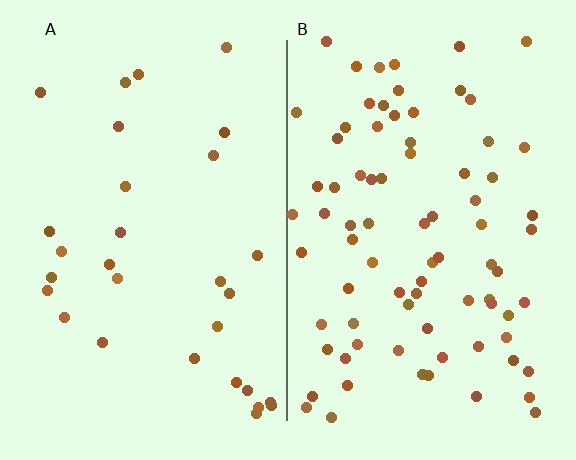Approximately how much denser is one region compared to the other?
Approximately 2.7× — region B over region A.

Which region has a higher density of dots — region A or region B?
B (the right).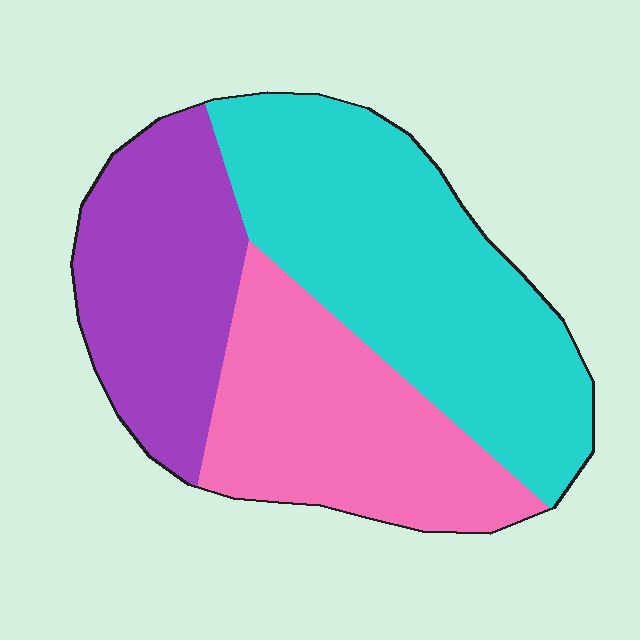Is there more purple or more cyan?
Cyan.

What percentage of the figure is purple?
Purple takes up about one quarter (1/4) of the figure.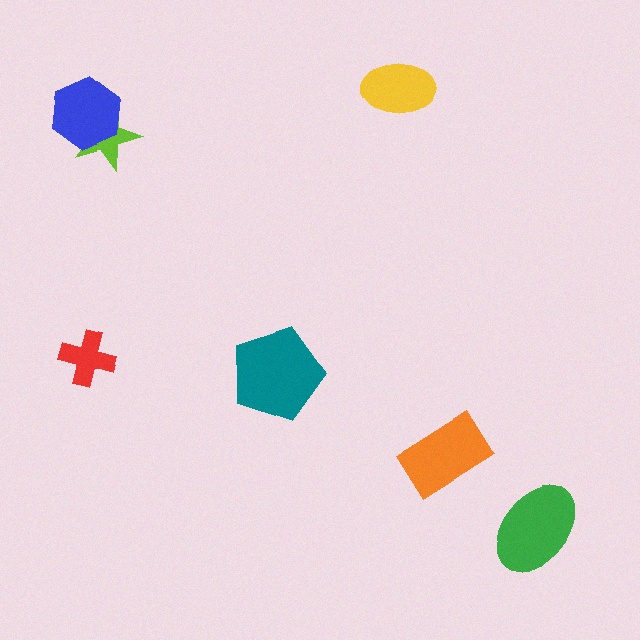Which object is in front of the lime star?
The blue hexagon is in front of the lime star.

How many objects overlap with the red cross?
0 objects overlap with the red cross.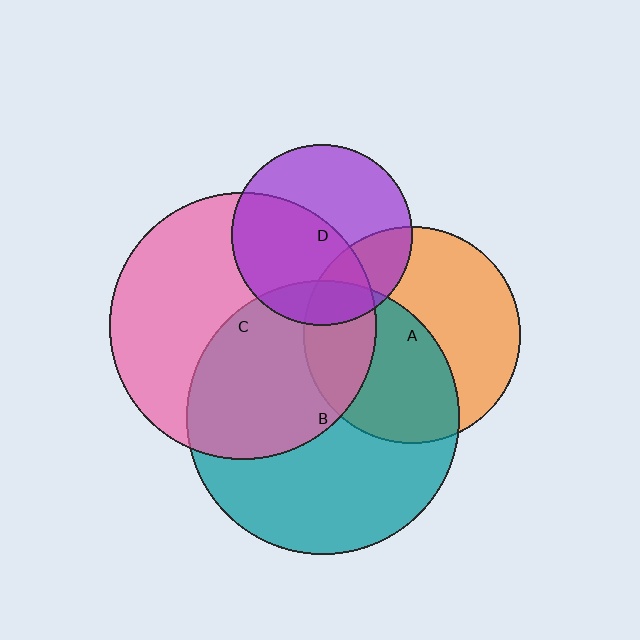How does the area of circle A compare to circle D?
Approximately 1.4 times.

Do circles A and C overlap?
Yes.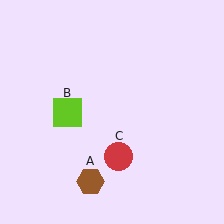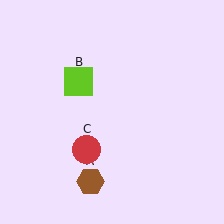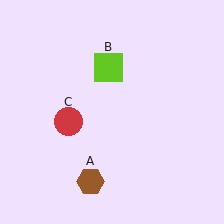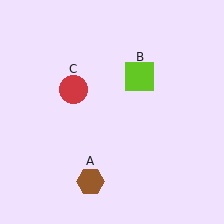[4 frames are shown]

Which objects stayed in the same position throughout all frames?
Brown hexagon (object A) remained stationary.